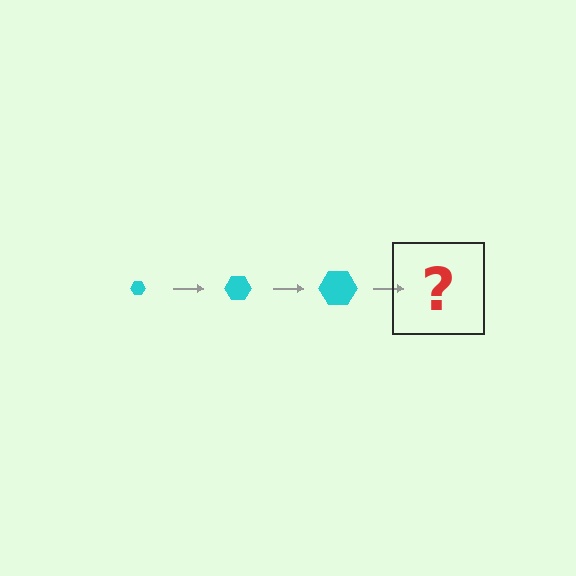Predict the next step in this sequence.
The next step is a cyan hexagon, larger than the previous one.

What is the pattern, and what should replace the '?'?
The pattern is that the hexagon gets progressively larger each step. The '?' should be a cyan hexagon, larger than the previous one.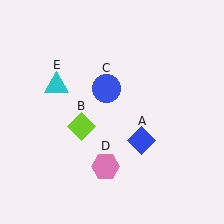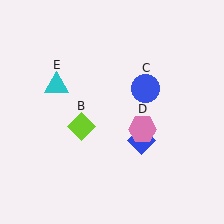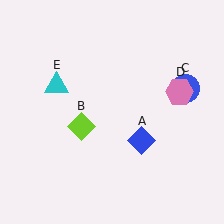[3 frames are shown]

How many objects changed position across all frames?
2 objects changed position: blue circle (object C), pink hexagon (object D).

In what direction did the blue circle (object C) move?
The blue circle (object C) moved right.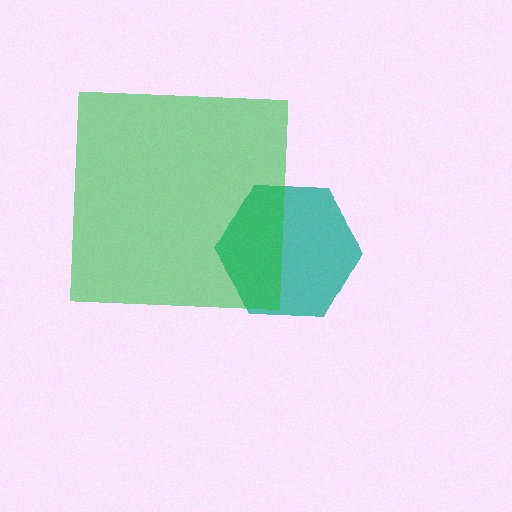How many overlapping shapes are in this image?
There are 2 overlapping shapes in the image.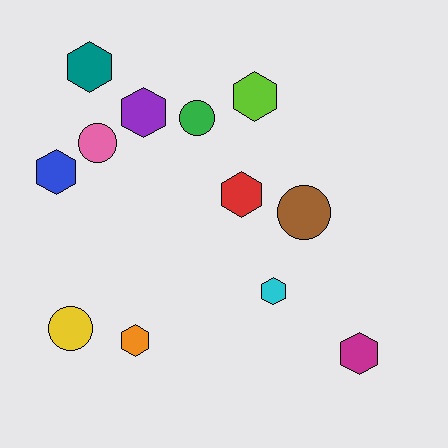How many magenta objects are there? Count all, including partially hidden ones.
There is 1 magenta object.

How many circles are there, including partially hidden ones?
There are 4 circles.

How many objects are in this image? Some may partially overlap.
There are 12 objects.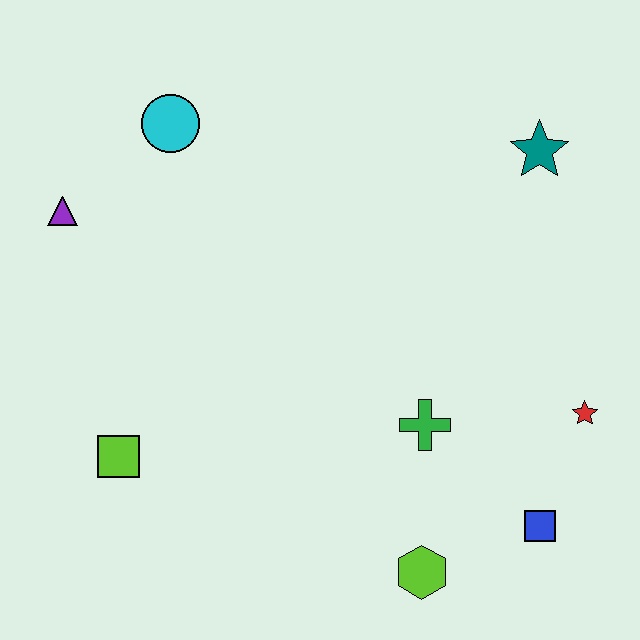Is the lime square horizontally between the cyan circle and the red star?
No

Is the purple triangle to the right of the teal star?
No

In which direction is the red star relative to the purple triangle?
The red star is to the right of the purple triangle.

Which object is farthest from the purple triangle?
The blue square is farthest from the purple triangle.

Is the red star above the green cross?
Yes